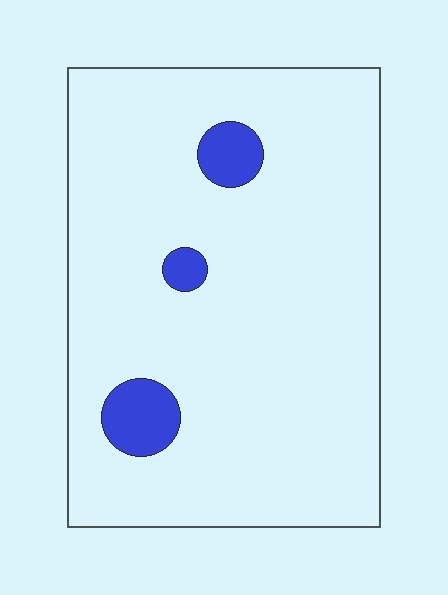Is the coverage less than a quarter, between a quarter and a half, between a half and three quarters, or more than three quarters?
Less than a quarter.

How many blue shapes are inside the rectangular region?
3.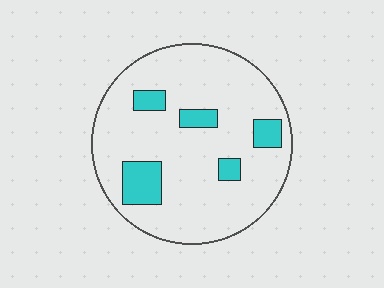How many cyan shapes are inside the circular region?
5.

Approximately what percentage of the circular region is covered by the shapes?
Approximately 15%.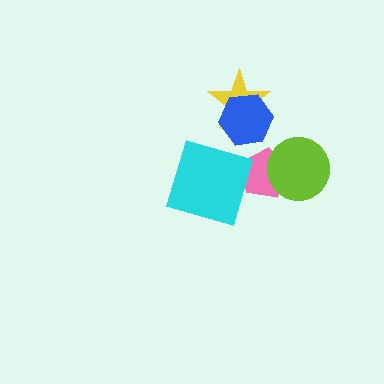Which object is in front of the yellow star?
The blue hexagon is in front of the yellow star.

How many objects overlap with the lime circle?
1 object overlaps with the lime circle.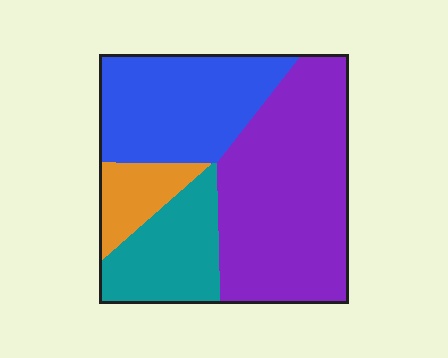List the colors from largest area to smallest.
From largest to smallest: purple, blue, teal, orange.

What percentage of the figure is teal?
Teal covers about 20% of the figure.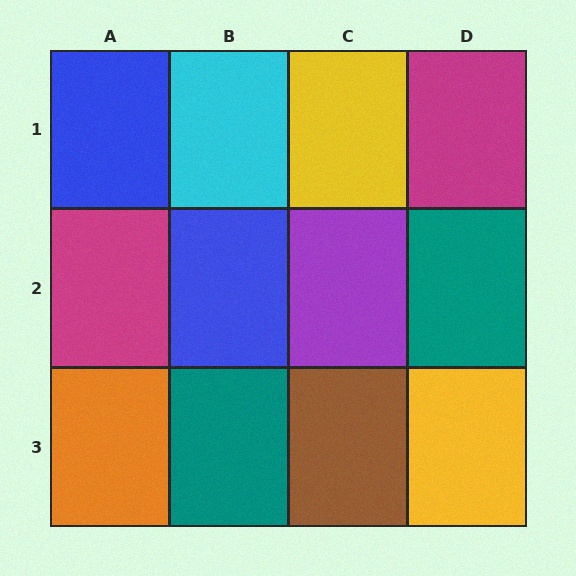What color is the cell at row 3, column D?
Yellow.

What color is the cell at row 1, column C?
Yellow.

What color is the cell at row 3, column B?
Teal.